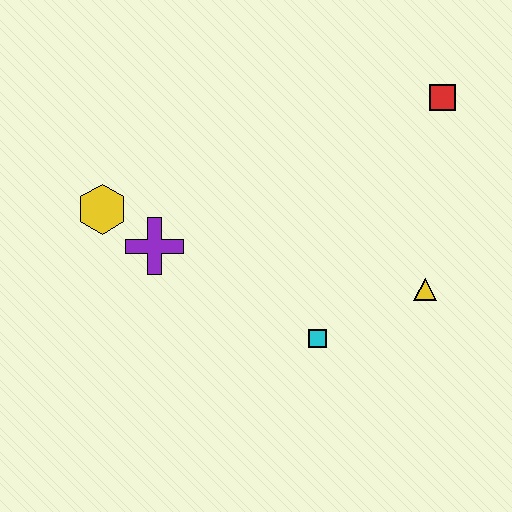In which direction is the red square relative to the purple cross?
The red square is to the right of the purple cross.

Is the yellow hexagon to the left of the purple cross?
Yes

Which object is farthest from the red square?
The yellow hexagon is farthest from the red square.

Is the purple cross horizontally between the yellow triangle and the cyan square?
No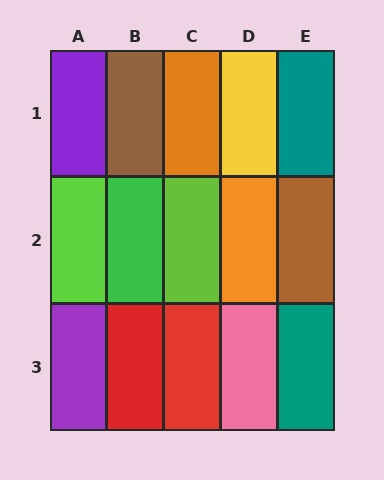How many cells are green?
1 cell is green.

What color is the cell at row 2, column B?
Green.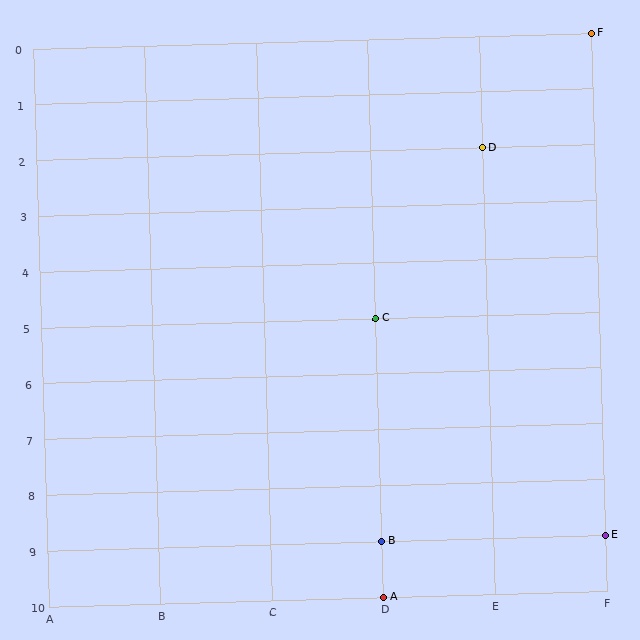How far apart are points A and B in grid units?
Points A and B are 1 row apart.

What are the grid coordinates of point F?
Point F is at grid coordinates (F, 0).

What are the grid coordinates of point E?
Point E is at grid coordinates (F, 9).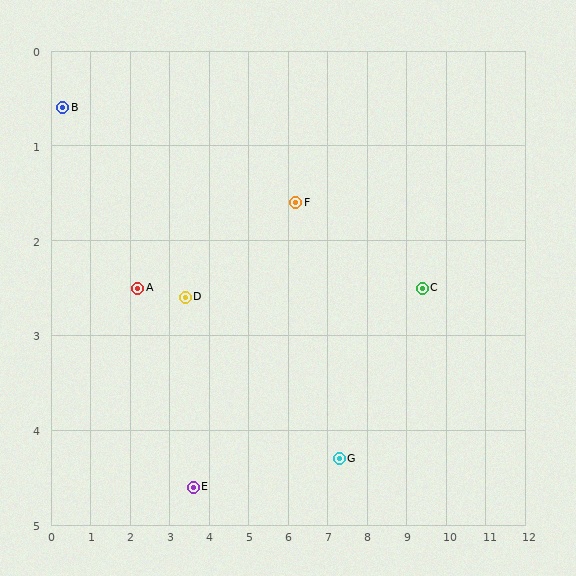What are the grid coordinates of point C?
Point C is at approximately (9.4, 2.5).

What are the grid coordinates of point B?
Point B is at approximately (0.3, 0.6).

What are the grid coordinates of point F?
Point F is at approximately (6.2, 1.6).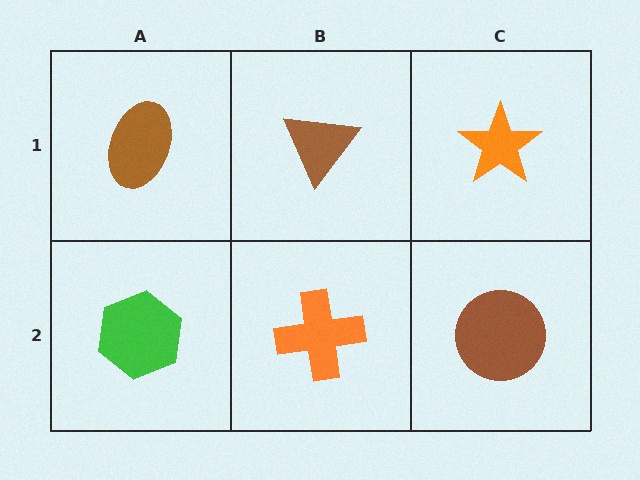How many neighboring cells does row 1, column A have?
2.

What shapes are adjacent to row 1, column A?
A green hexagon (row 2, column A), a brown triangle (row 1, column B).